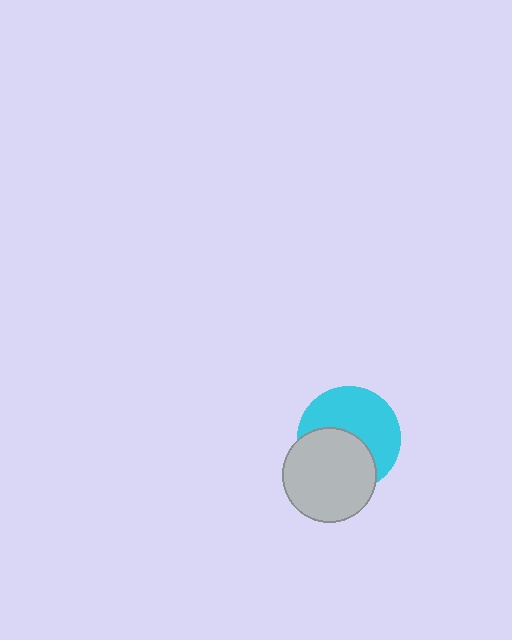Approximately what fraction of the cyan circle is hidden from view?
Roughly 45% of the cyan circle is hidden behind the light gray circle.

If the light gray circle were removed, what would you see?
You would see the complete cyan circle.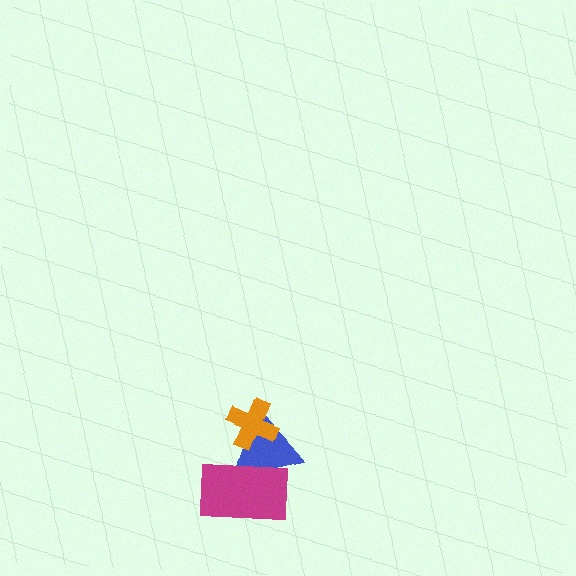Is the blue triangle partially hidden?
Yes, it is partially covered by another shape.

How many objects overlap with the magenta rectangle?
1 object overlaps with the magenta rectangle.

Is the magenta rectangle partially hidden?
No, no other shape covers it.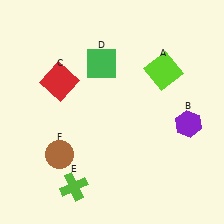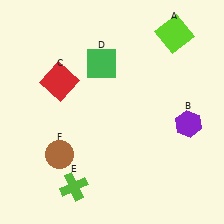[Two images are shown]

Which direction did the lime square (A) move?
The lime square (A) moved up.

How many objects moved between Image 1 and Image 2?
1 object moved between the two images.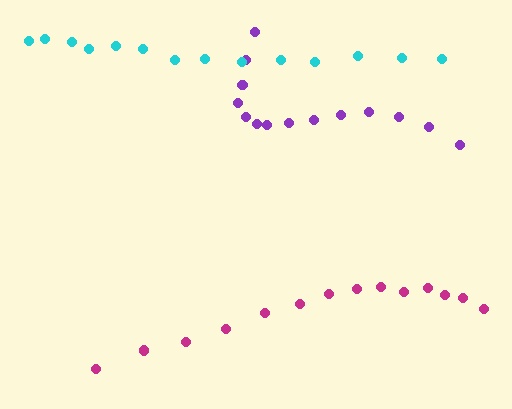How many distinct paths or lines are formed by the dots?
There are 3 distinct paths.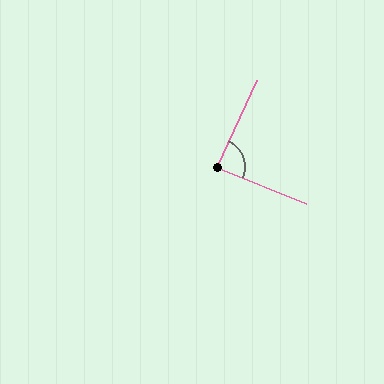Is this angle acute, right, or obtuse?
It is approximately a right angle.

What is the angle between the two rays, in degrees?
Approximately 87 degrees.